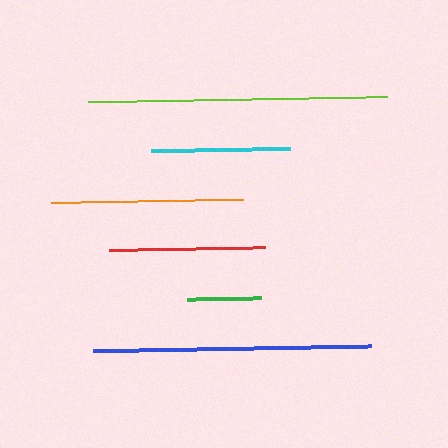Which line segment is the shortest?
The green line is the shortest at approximately 74 pixels.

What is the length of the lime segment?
The lime segment is approximately 299 pixels long.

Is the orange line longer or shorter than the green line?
The orange line is longer than the green line.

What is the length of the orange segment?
The orange segment is approximately 193 pixels long.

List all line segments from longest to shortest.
From longest to shortest: lime, blue, orange, red, cyan, green.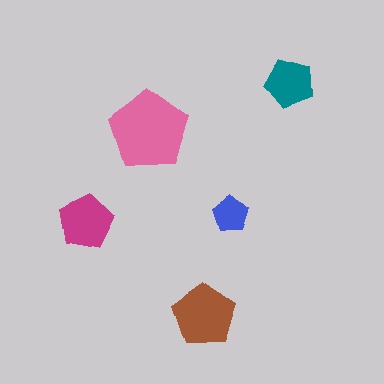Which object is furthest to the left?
The magenta pentagon is leftmost.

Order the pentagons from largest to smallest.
the pink one, the brown one, the magenta one, the teal one, the blue one.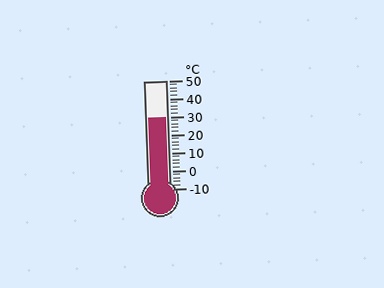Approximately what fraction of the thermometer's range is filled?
The thermometer is filled to approximately 65% of its range.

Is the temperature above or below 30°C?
The temperature is at 30°C.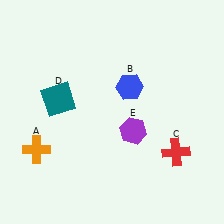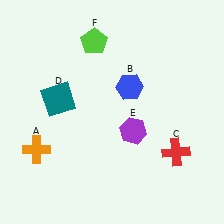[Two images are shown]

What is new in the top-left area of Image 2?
A lime pentagon (F) was added in the top-left area of Image 2.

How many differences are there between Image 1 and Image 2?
There is 1 difference between the two images.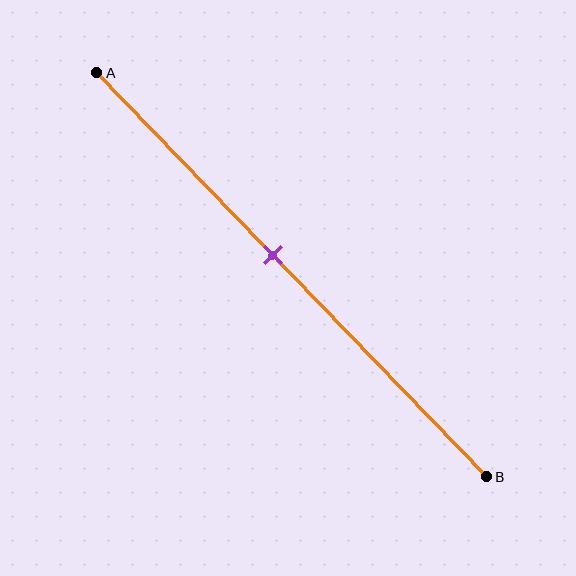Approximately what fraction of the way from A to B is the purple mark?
The purple mark is approximately 45% of the way from A to B.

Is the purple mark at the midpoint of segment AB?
No, the mark is at about 45% from A, not at the 50% midpoint.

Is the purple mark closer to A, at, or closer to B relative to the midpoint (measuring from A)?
The purple mark is closer to point A than the midpoint of segment AB.